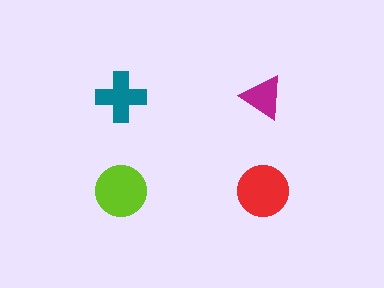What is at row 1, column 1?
A teal cross.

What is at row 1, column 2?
A magenta triangle.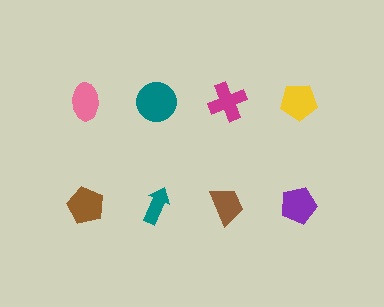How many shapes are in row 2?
4 shapes.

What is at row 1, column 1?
A pink ellipse.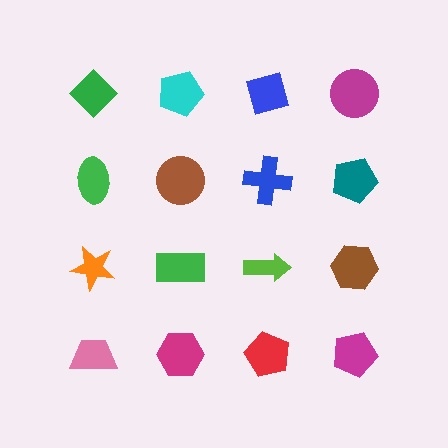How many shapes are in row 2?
4 shapes.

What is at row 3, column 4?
A brown hexagon.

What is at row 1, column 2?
A cyan pentagon.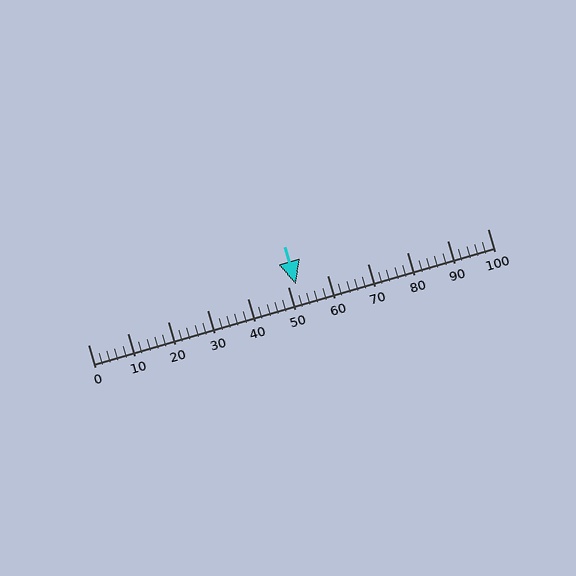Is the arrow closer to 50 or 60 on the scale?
The arrow is closer to 50.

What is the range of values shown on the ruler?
The ruler shows values from 0 to 100.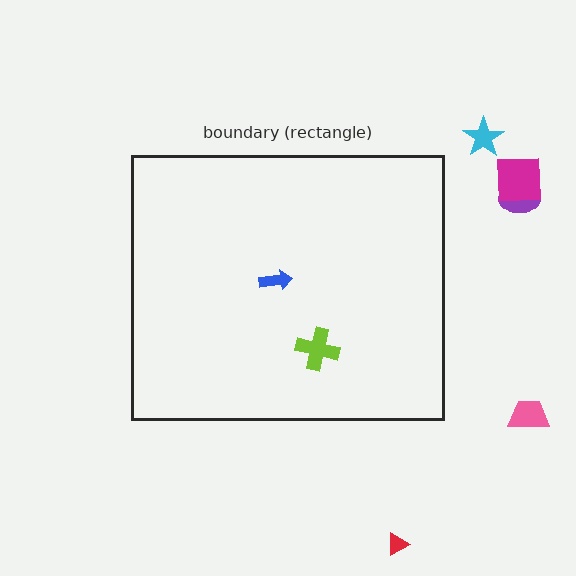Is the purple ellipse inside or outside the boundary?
Outside.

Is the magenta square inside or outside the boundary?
Outside.